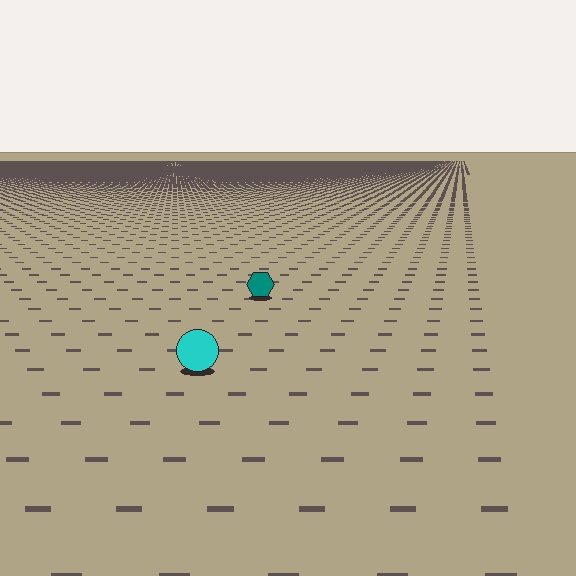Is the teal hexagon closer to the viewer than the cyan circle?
No. The cyan circle is closer — you can tell from the texture gradient: the ground texture is coarser near it.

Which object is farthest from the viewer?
The teal hexagon is farthest from the viewer. It appears smaller and the ground texture around it is denser.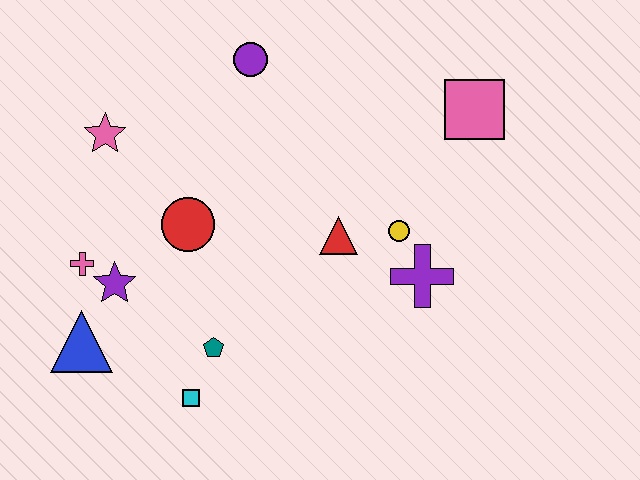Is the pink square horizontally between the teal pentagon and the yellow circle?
No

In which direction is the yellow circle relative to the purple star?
The yellow circle is to the right of the purple star.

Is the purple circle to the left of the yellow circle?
Yes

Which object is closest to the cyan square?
The teal pentagon is closest to the cyan square.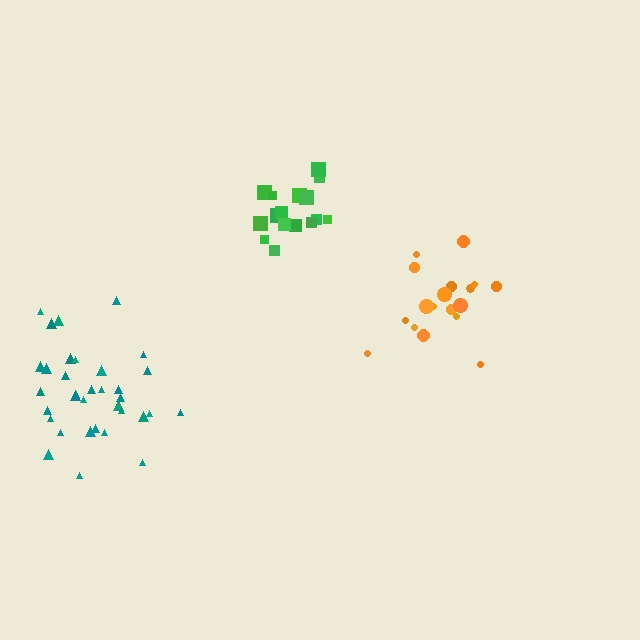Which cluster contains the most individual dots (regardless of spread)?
Teal (35).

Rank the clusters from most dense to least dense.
green, teal, orange.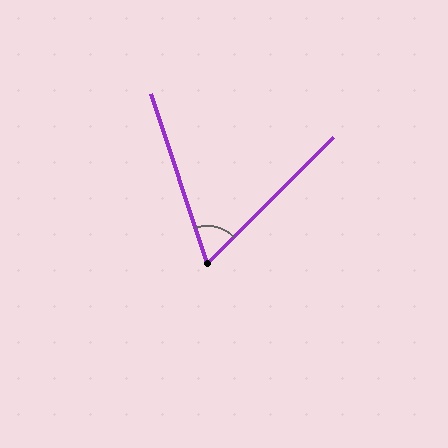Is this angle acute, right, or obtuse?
It is acute.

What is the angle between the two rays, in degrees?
Approximately 64 degrees.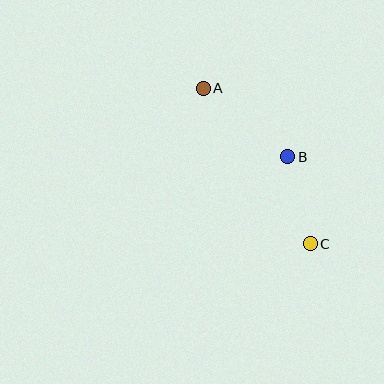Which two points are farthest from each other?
Points A and C are farthest from each other.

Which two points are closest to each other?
Points B and C are closest to each other.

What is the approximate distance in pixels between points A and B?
The distance between A and B is approximately 109 pixels.